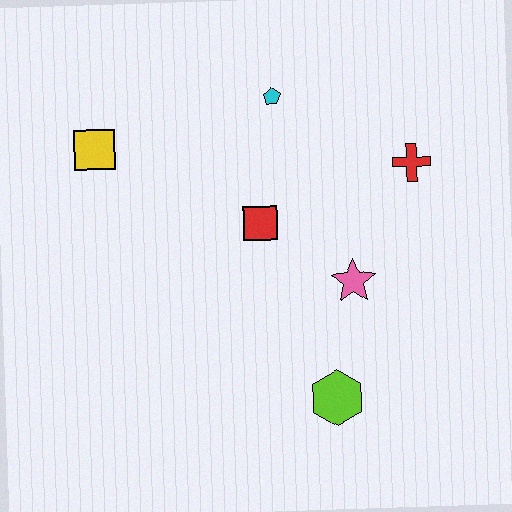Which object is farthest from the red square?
The lime hexagon is farthest from the red square.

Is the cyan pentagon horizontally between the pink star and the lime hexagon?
No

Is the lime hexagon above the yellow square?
No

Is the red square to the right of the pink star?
No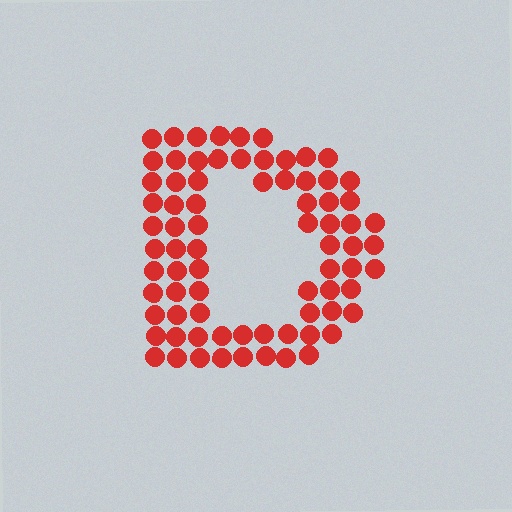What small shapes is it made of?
It is made of small circles.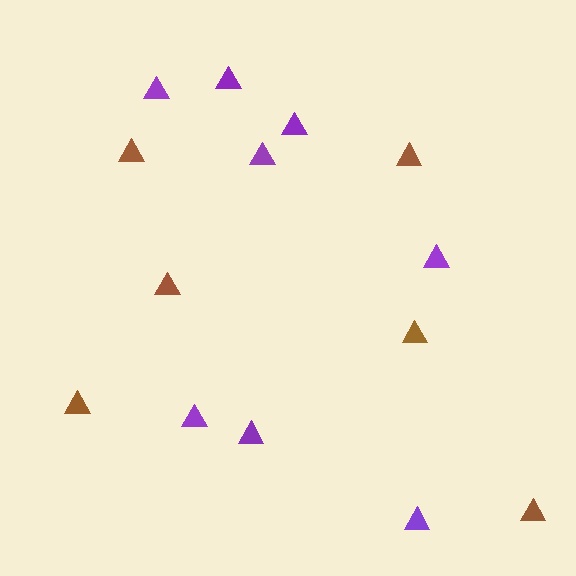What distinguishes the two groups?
There are 2 groups: one group of brown triangles (6) and one group of purple triangles (8).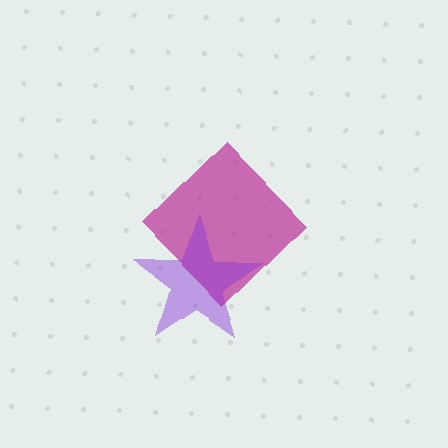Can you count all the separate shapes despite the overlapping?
Yes, there are 2 separate shapes.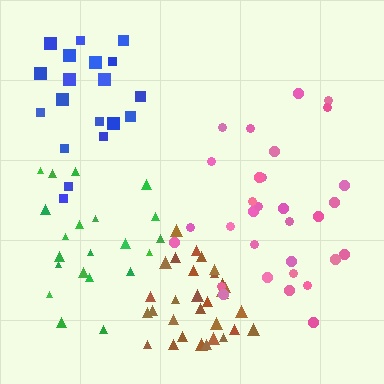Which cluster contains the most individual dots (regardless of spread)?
Brown (31).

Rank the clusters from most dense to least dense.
brown, pink, green, blue.